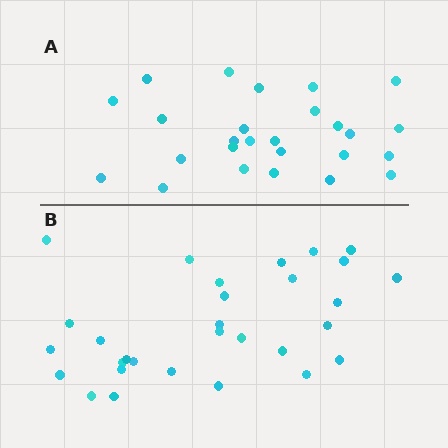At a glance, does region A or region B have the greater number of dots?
Region B (the bottom region) has more dots.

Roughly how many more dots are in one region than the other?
Region B has about 4 more dots than region A.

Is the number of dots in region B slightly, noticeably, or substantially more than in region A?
Region B has only slightly more — the two regions are fairly close. The ratio is roughly 1.2 to 1.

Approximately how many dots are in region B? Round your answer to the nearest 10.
About 30 dots.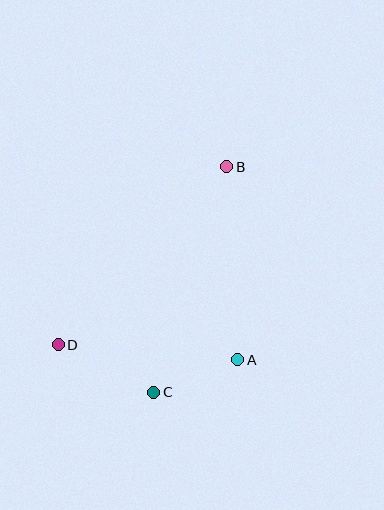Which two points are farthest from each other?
Points B and D are farthest from each other.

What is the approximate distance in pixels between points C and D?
The distance between C and D is approximately 107 pixels.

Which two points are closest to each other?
Points A and C are closest to each other.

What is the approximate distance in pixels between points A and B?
The distance between A and B is approximately 193 pixels.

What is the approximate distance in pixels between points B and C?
The distance between B and C is approximately 237 pixels.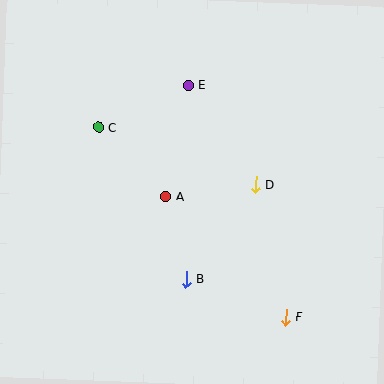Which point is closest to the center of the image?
Point A at (166, 196) is closest to the center.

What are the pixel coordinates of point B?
Point B is at (186, 279).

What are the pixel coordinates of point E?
Point E is at (188, 85).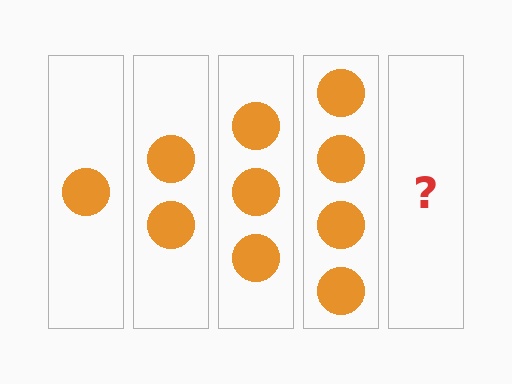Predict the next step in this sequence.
The next step is 5 circles.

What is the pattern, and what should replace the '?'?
The pattern is that each step adds one more circle. The '?' should be 5 circles.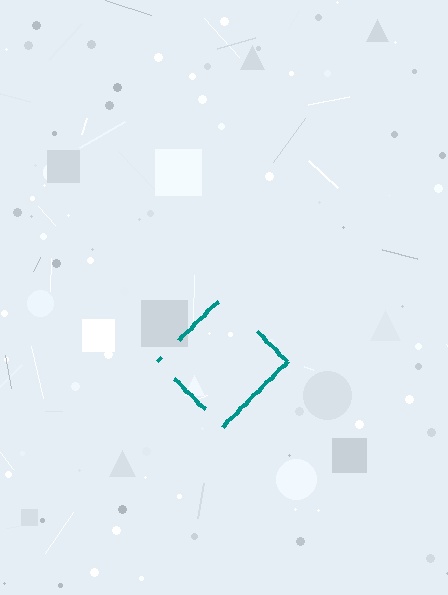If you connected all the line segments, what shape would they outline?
They would outline a diamond.